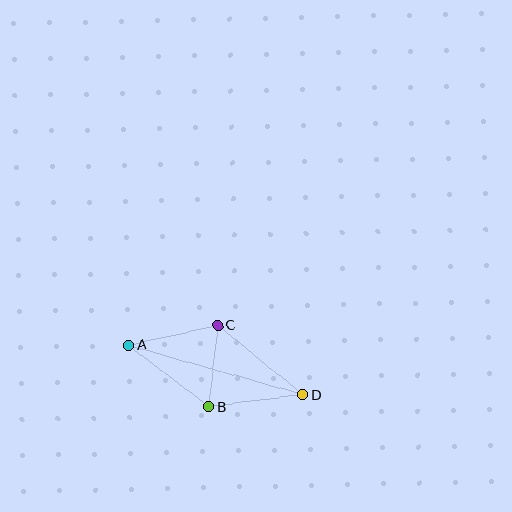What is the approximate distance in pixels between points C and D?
The distance between C and D is approximately 110 pixels.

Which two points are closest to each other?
Points B and C are closest to each other.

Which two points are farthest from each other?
Points A and D are farthest from each other.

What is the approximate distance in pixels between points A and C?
The distance between A and C is approximately 91 pixels.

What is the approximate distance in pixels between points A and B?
The distance between A and B is approximately 102 pixels.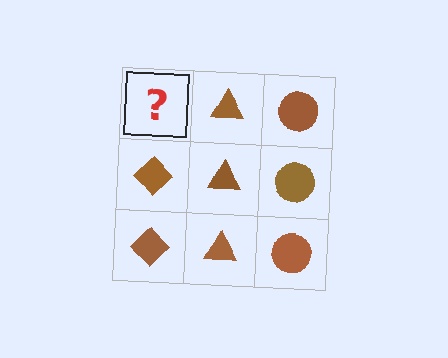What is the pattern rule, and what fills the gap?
The rule is that each column has a consistent shape. The gap should be filled with a brown diamond.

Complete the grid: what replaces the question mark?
The question mark should be replaced with a brown diamond.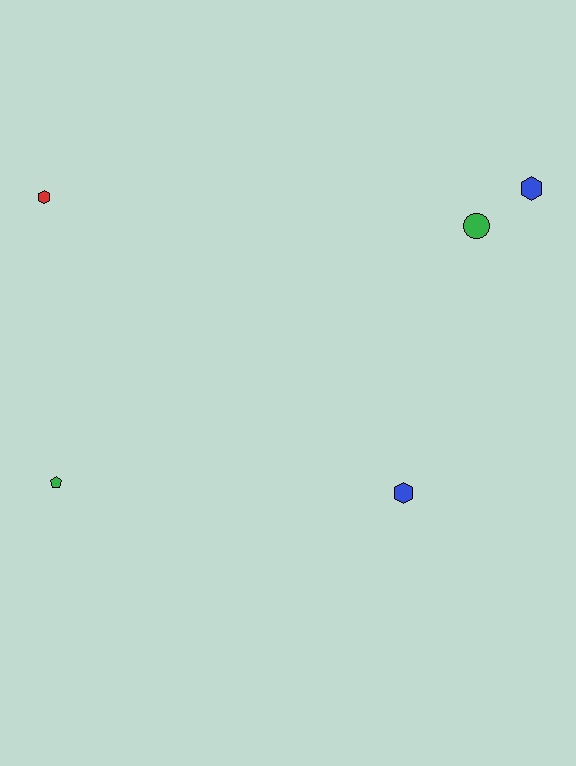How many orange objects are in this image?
There are no orange objects.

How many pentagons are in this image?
There is 1 pentagon.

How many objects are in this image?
There are 5 objects.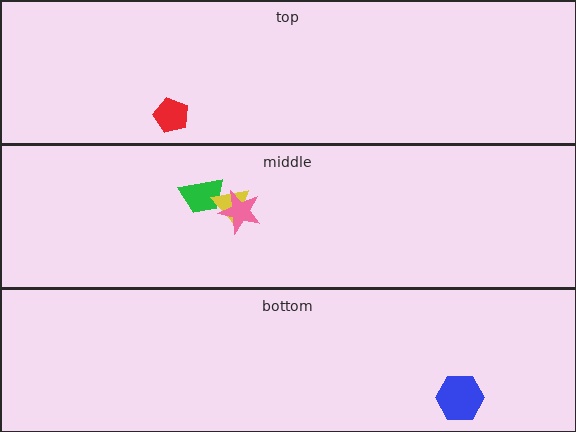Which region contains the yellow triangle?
The middle region.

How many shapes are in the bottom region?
1.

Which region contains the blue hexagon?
The bottom region.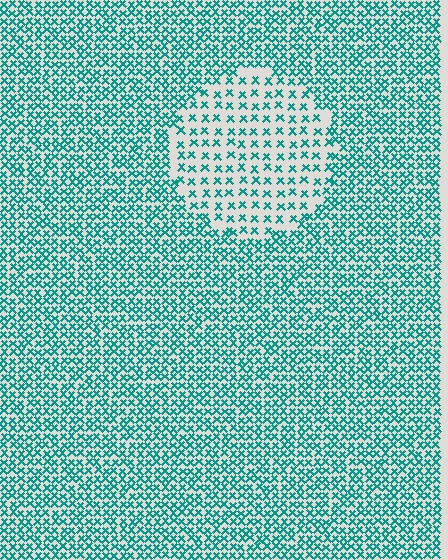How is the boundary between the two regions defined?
The boundary is defined by a change in element density (approximately 2.2x ratio). All elements are the same color, size, and shape.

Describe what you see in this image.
The image contains small teal elements arranged at two different densities. A circle-shaped region is visible where the elements are less densely packed than the surrounding area.